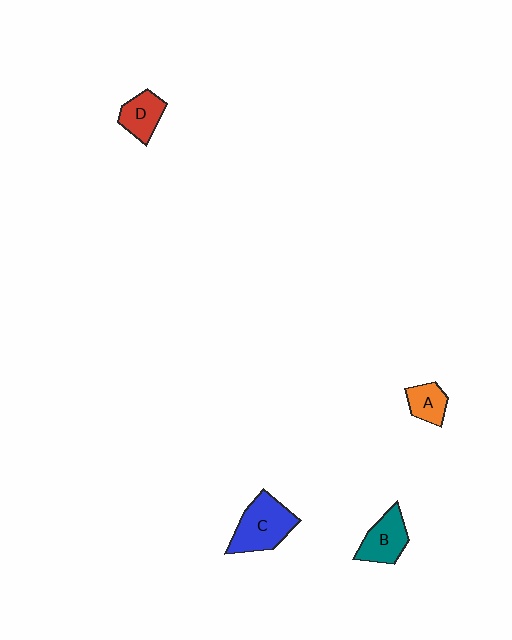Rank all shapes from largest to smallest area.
From largest to smallest: C (blue), B (teal), D (red), A (orange).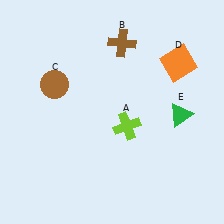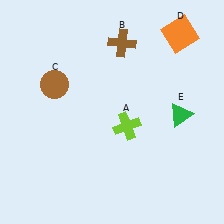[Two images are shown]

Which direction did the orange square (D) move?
The orange square (D) moved up.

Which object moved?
The orange square (D) moved up.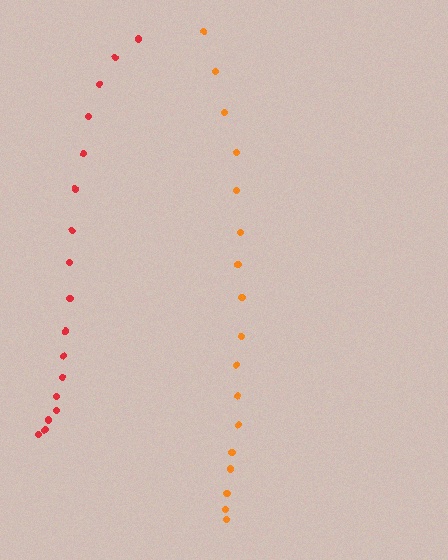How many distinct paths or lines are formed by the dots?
There are 2 distinct paths.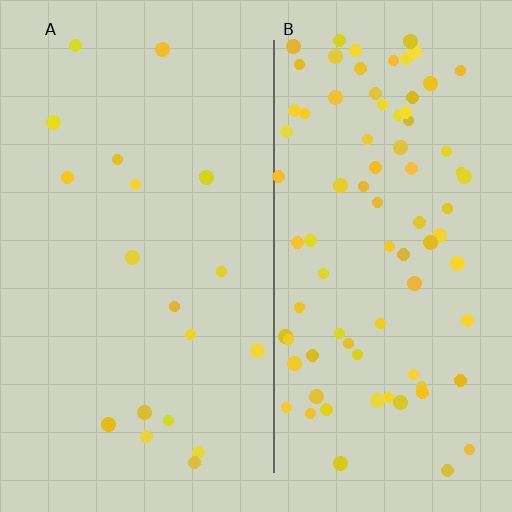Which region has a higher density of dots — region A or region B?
B (the right).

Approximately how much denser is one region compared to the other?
Approximately 4.4× — region B over region A.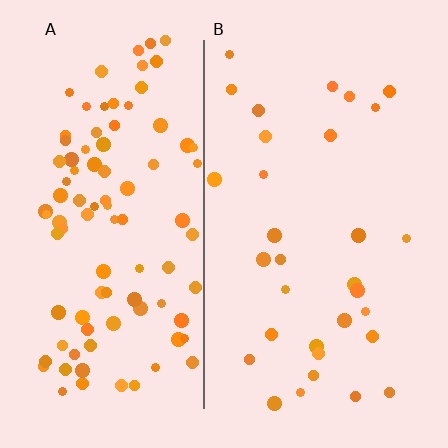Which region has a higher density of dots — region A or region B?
A (the left).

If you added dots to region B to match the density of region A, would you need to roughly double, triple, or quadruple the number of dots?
Approximately triple.